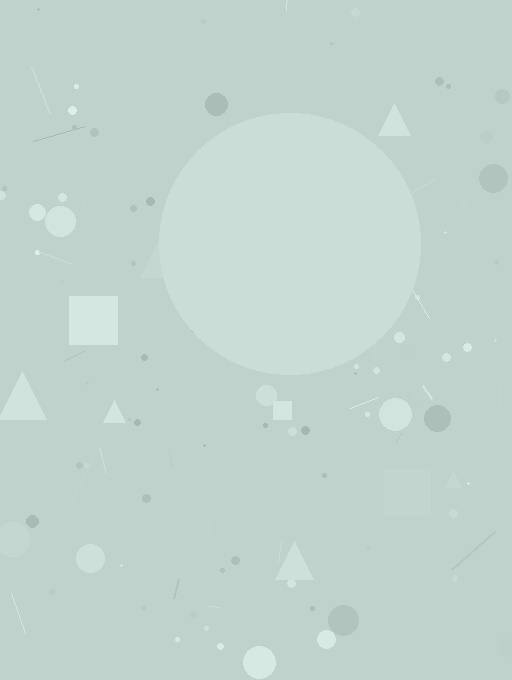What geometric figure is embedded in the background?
A circle is embedded in the background.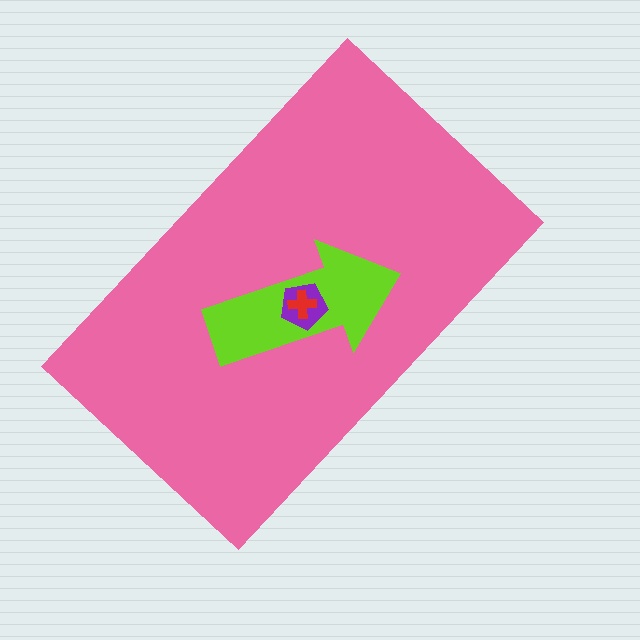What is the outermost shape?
The pink rectangle.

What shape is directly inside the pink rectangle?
The lime arrow.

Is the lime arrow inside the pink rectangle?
Yes.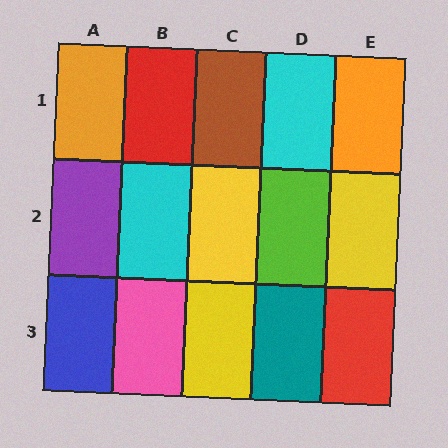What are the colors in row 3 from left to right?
Blue, pink, yellow, teal, red.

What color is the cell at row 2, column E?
Yellow.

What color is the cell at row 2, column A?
Purple.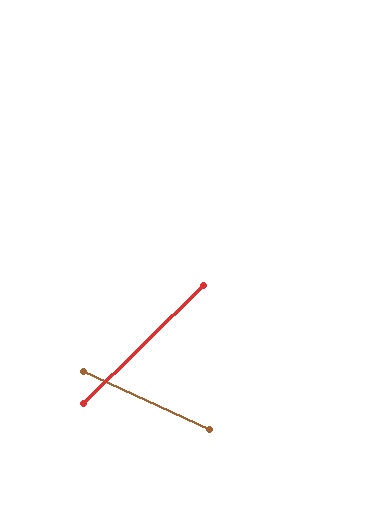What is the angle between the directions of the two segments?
Approximately 69 degrees.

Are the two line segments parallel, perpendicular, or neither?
Neither parallel nor perpendicular — they differ by about 69°.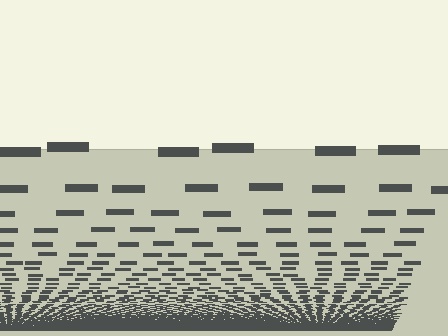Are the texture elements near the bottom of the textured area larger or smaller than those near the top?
Smaller. The gradient is inverted — elements near the bottom are smaller and denser.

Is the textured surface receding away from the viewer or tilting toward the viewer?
The surface appears to tilt toward the viewer. Texture elements get larger and sparser toward the top.